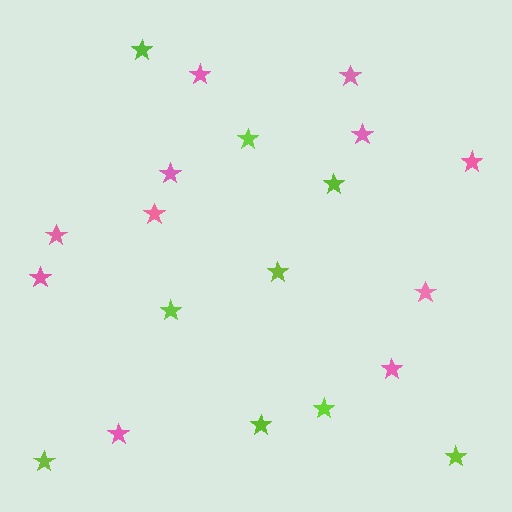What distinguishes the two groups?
There are 2 groups: one group of lime stars (9) and one group of pink stars (11).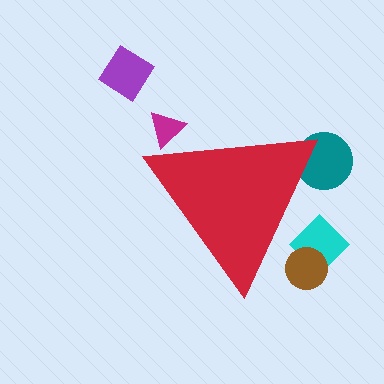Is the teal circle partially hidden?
Yes, the teal circle is partially hidden behind the red triangle.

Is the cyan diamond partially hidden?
Yes, the cyan diamond is partially hidden behind the red triangle.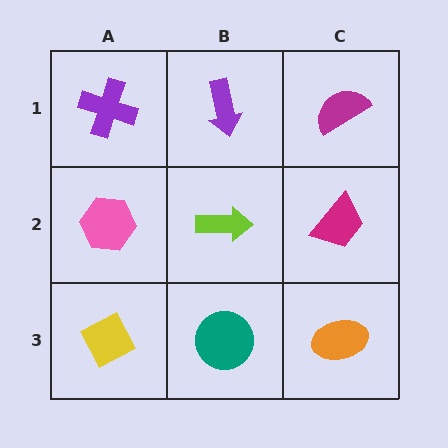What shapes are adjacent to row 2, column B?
A purple arrow (row 1, column B), a teal circle (row 3, column B), a pink hexagon (row 2, column A), a magenta trapezoid (row 2, column C).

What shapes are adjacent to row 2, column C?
A magenta semicircle (row 1, column C), an orange ellipse (row 3, column C), a lime arrow (row 2, column B).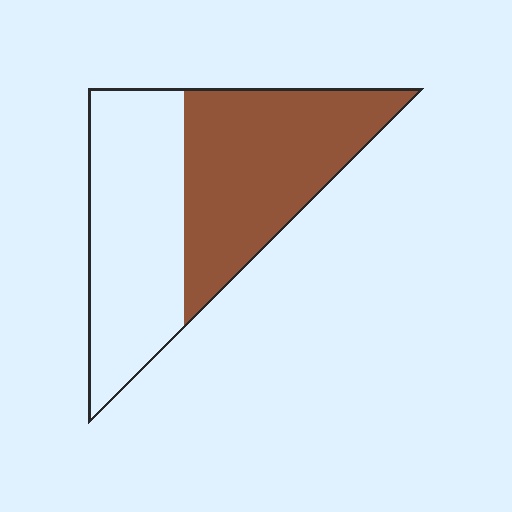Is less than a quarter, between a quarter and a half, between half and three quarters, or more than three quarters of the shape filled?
Between half and three quarters.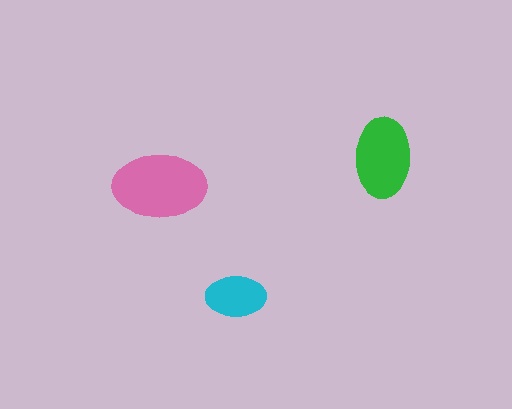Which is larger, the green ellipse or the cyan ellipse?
The green one.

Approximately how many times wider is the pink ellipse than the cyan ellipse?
About 1.5 times wider.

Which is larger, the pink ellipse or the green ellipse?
The pink one.